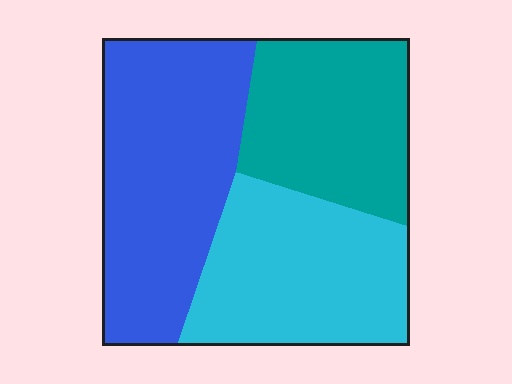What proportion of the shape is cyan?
Cyan takes up about one third (1/3) of the shape.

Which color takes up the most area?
Blue, at roughly 40%.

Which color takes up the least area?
Teal, at roughly 30%.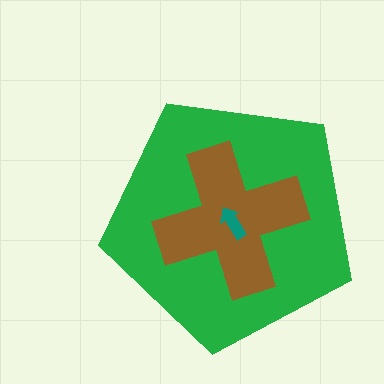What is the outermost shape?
The green pentagon.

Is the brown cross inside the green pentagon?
Yes.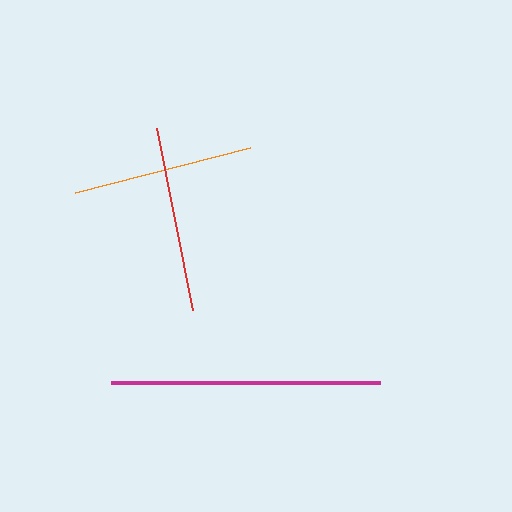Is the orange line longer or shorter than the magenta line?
The magenta line is longer than the orange line.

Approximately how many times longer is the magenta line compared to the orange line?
The magenta line is approximately 1.5 times the length of the orange line.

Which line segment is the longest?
The magenta line is the longest at approximately 269 pixels.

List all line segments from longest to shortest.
From longest to shortest: magenta, red, orange.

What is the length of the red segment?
The red segment is approximately 186 pixels long.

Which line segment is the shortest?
The orange line is the shortest at approximately 181 pixels.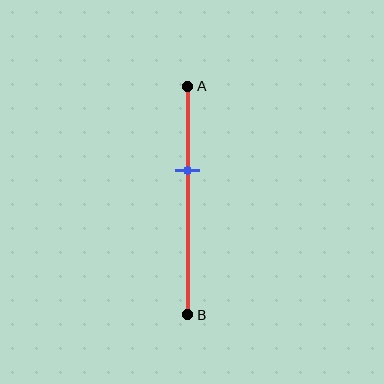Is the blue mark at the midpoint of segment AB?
No, the mark is at about 35% from A, not at the 50% midpoint.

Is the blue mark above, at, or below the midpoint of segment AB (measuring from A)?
The blue mark is above the midpoint of segment AB.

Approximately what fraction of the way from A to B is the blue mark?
The blue mark is approximately 35% of the way from A to B.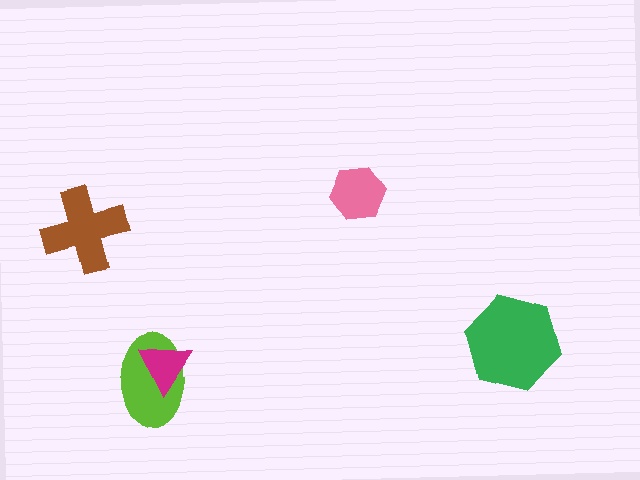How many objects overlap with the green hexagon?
0 objects overlap with the green hexagon.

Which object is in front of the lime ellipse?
The magenta triangle is in front of the lime ellipse.